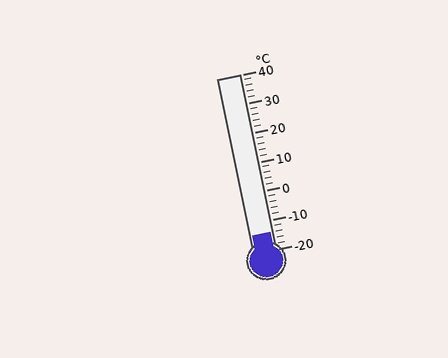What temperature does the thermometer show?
The thermometer shows approximately -14°C.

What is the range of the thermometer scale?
The thermometer scale ranges from -20°C to 40°C.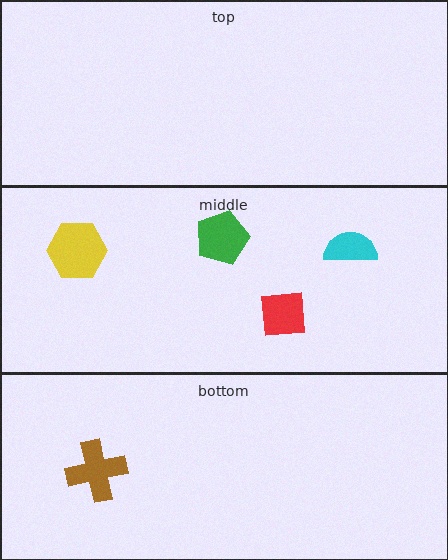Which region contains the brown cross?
The bottom region.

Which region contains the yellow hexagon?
The middle region.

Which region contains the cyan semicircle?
The middle region.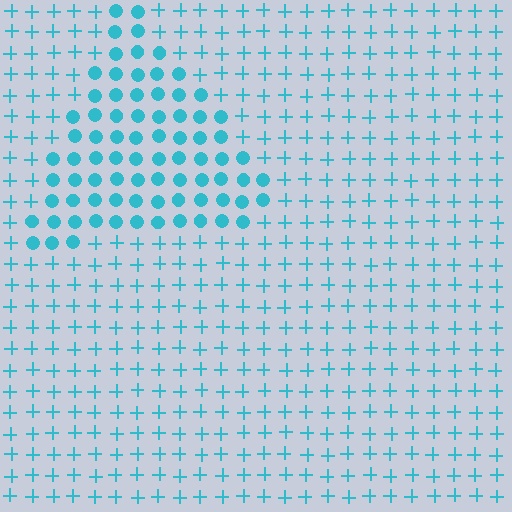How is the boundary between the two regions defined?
The boundary is defined by a change in element shape: circles inside vs. plus signs outside. All elements share the same color and spacing.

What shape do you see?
I see a triangle.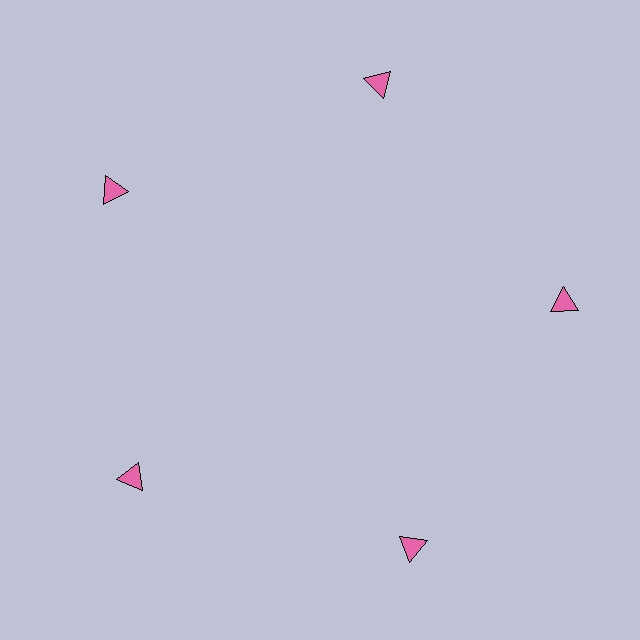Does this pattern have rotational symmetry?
Yes, this pattern has 5-fold rotational symmetry. It looks the same after rotating 72 degrees around the center.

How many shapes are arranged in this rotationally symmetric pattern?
There are 5 shapes, arranged in 5 groups of 1.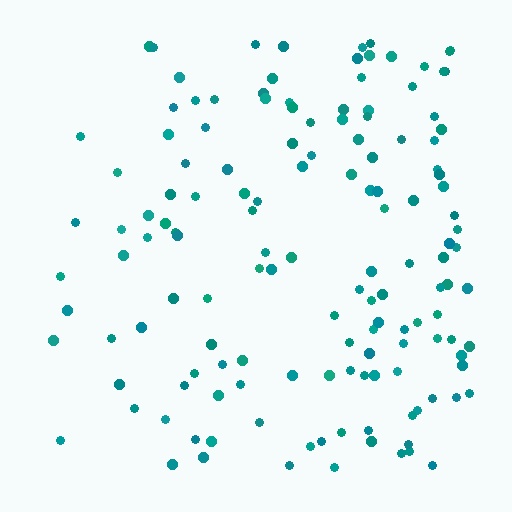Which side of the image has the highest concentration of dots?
The right.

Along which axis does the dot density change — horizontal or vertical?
Horizontal.